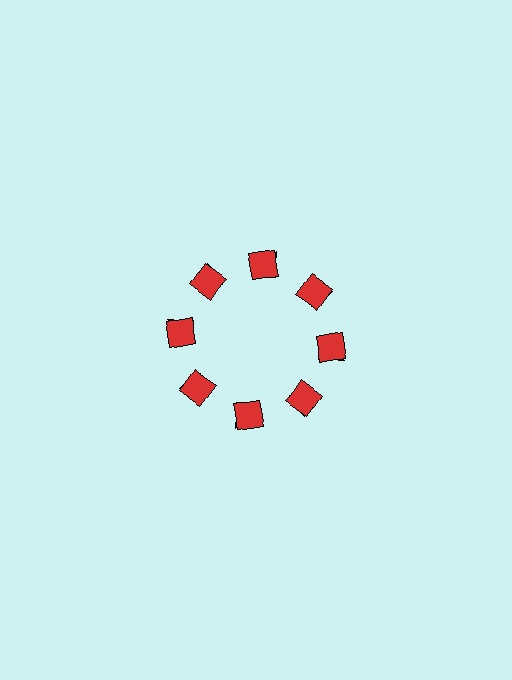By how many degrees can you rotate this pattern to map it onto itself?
The pattern maps onto itself every 45 degrees of rotation.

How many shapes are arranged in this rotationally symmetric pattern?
There are 16 shapes, arranged in 8 groups of 2.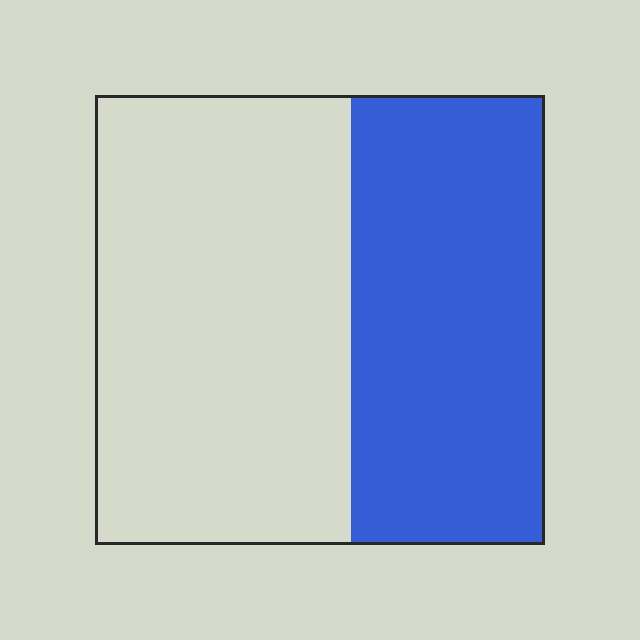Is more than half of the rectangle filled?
No.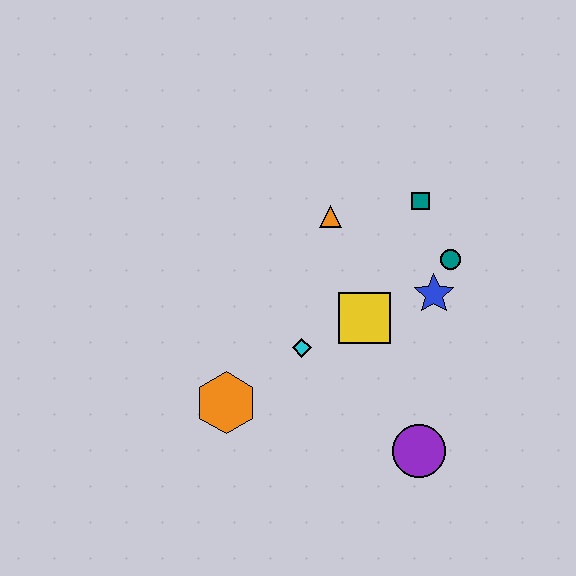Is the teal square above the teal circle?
Yes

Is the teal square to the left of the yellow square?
No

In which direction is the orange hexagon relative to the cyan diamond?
The orange hexagon is to the left of the cyan diamond.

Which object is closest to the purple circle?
The yellow square is closest to the purple circle.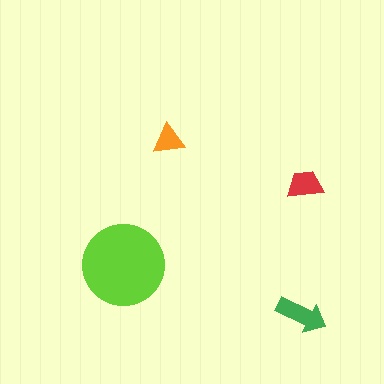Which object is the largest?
The lime circle.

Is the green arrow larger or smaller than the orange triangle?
Larger.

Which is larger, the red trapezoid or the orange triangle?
The red trapezoid.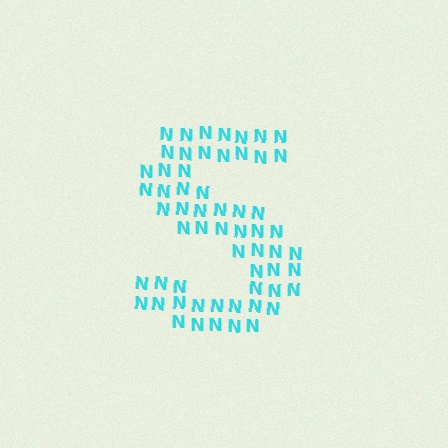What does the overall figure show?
The overall figure shows the letter S.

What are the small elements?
The small elements are letter N's.